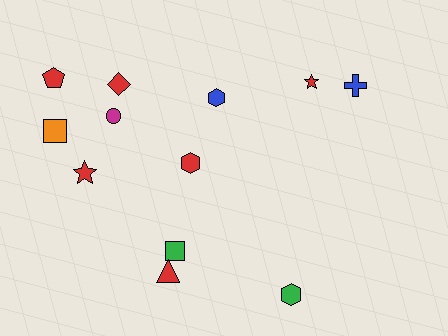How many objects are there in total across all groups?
There are 12 objects.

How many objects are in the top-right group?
There are 3 objects.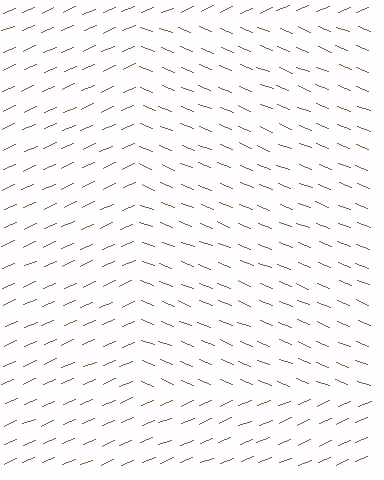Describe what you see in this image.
The image is filled with small brown line segments. A rectangle region in the image has lines oriented differently from the surrounding lines, creating a visible texture boundary.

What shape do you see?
I see a rectangle.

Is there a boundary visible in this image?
Yes, there is a texture boundary formed by a change in line orientation.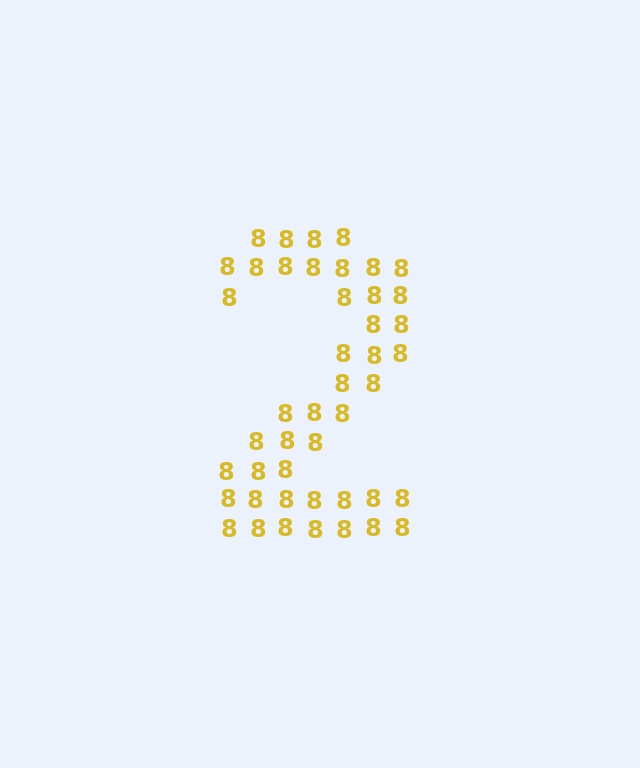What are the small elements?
The small elements are digit 8's.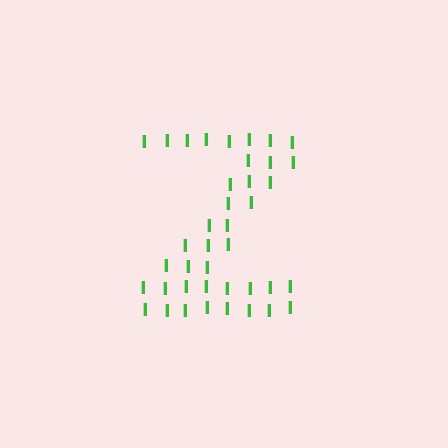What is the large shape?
The large shape is the letter Z.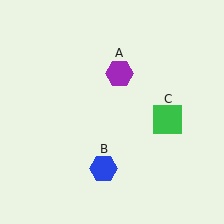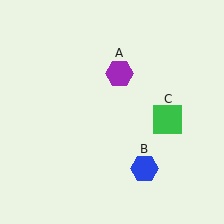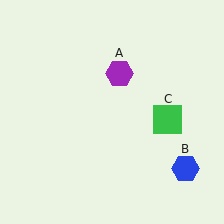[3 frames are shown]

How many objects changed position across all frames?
1 object changed position: blue hexagon (object B).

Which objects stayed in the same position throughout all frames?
Purple hexagon (object A) and green square (object C) remained stationary.